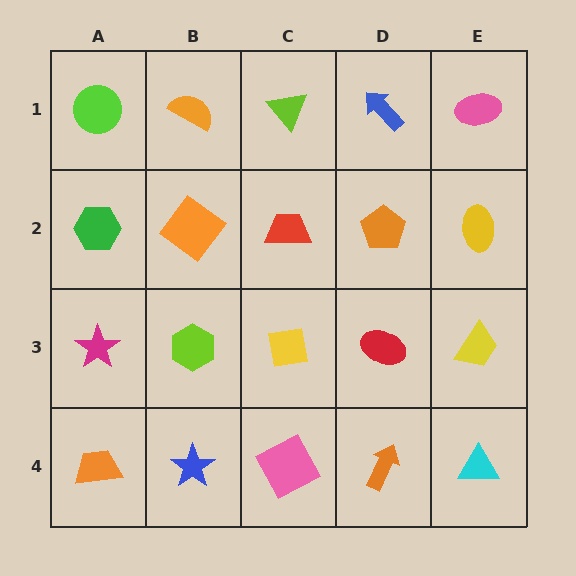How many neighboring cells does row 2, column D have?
4.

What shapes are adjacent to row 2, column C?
A lime triangle (row 1, column C), a yellow square (row 3, column C), an orange diamond (row 2, column B), an orange pentagon (row 2, column D).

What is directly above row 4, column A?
A magenta star.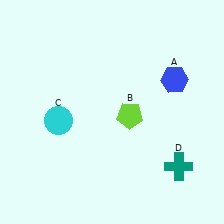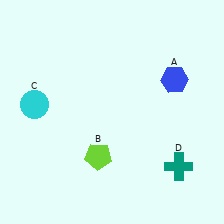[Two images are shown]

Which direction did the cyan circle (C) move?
The cyan circle (C) moved left.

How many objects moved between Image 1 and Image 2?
2 objects moved between the two images.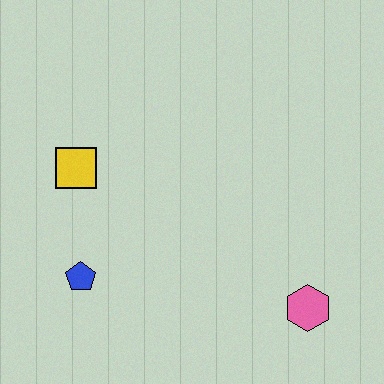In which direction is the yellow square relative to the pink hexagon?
The yellow square is to the left of the pink hexagon.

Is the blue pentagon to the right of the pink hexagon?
No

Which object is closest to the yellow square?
The blue pentagon is closest to the yellow square.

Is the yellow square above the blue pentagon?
Yes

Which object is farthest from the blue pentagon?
The pink hexagon is farthest from the blue pentagon.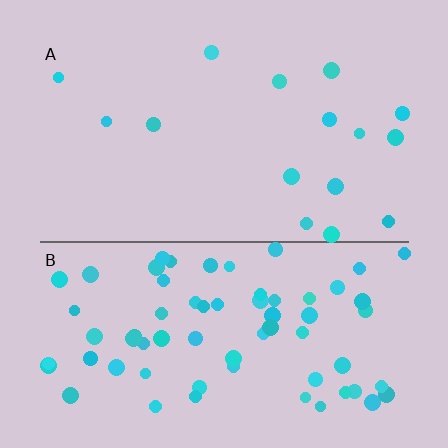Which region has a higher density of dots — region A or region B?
B (the bottom).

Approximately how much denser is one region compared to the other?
Approximately 4.4× — region B over region A.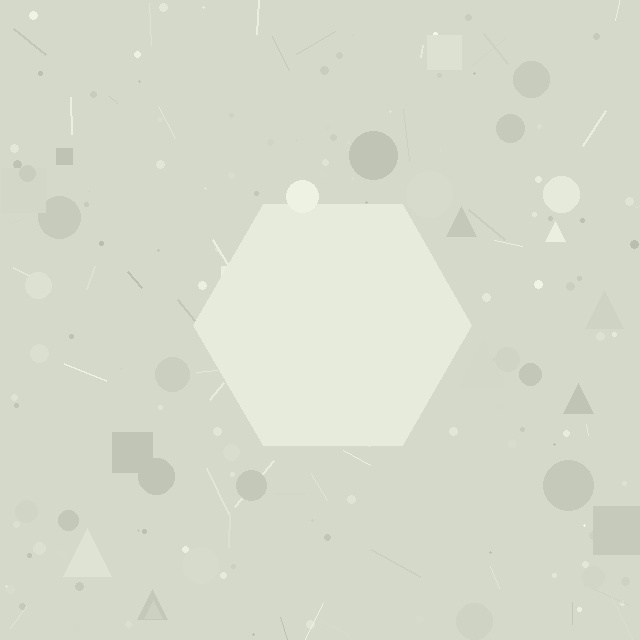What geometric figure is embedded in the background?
A hexagon is embedded in the background.